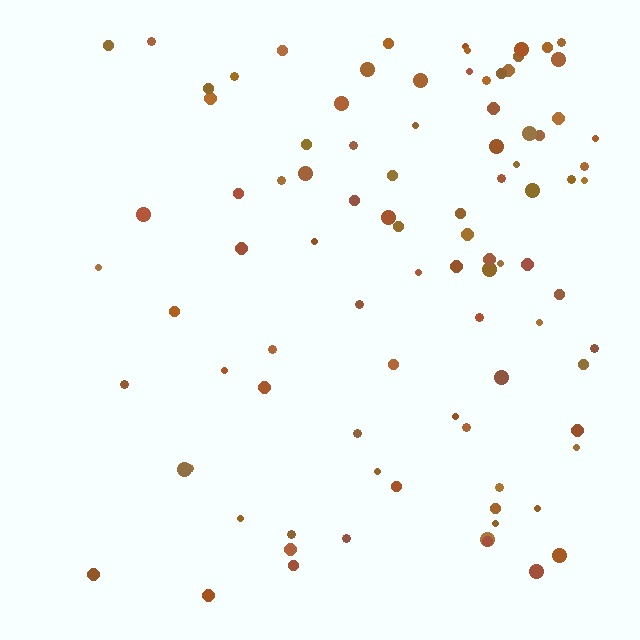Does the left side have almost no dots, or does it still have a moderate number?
Still a moderate number, just noticeably fewer than the right.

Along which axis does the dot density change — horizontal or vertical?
Horizontal.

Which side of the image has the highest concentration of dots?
The right.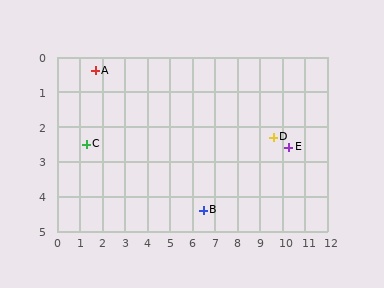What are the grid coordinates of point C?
Point C is at approximately (1.3, 2.5).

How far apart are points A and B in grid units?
Points A and B are about 6.2 grid units apart.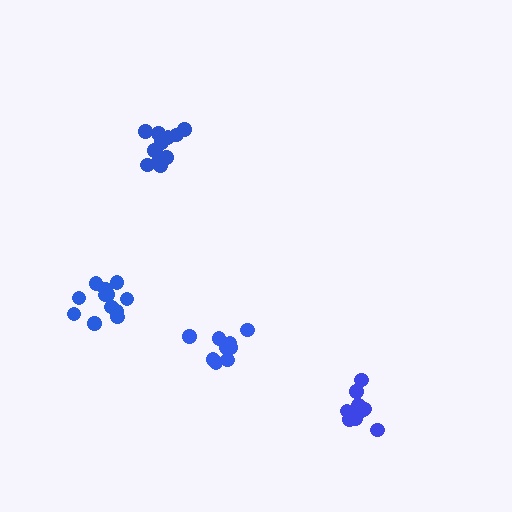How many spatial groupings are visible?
There are 4 spatial groupings.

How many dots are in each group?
Group 1: 12 dots, Group 2: 12 dots, Group 3: 9 dots, Group 4: 12 dots (45 total).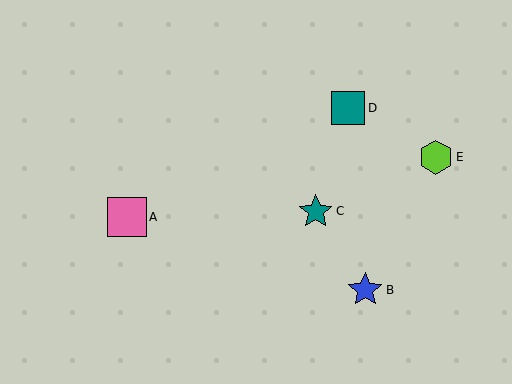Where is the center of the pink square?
The center of the pink square is at (127, 217).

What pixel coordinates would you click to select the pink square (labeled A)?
Click at (127, 217) to select the pink square A.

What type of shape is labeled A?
Shape A is a pink square.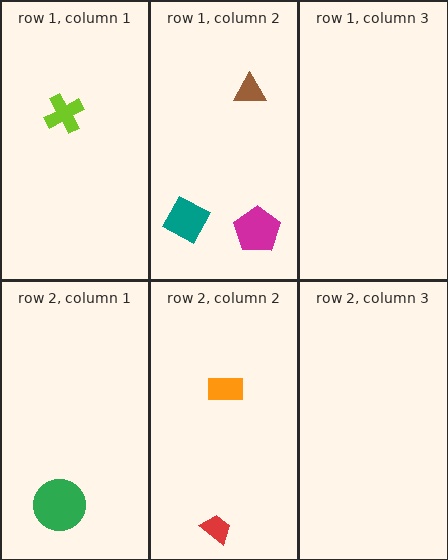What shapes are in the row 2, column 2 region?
The red trapezoid, the orange rectangle.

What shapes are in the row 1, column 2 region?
The magenta pentagon, the brown triangle, the teal diamond.